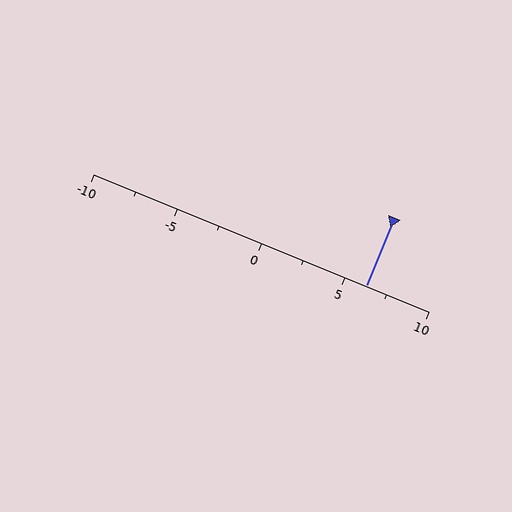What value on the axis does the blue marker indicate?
The marker indicates approximately 6.2.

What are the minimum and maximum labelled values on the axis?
The axis runs from -10 to 10.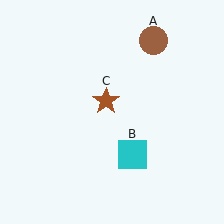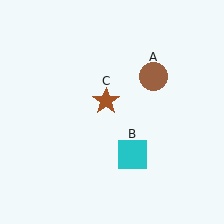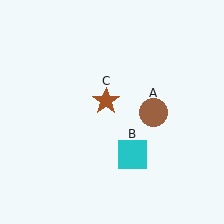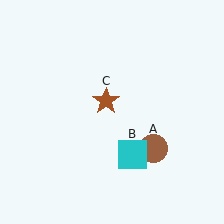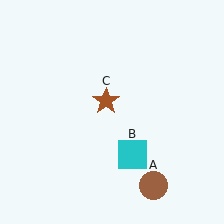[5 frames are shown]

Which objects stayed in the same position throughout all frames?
Cyan square (object B) and brown star (object C) remained stationary.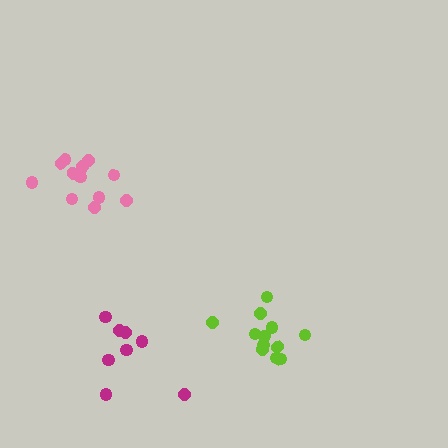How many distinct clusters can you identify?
There are 3 distinct clusters.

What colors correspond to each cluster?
The clusters are colored: lime, pink, magenta.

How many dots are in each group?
Group 1: 12 dots, Group 2: 12 dots, Group 3: 8 dots (32 total).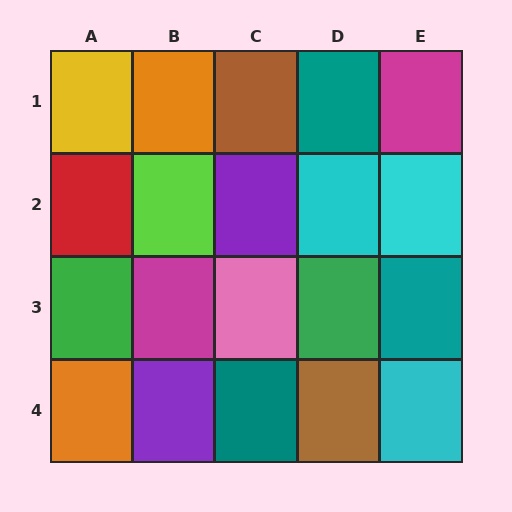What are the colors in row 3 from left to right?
Green, magenta, pink, green, teal.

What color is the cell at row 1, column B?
Orange.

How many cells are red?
1 cell is red.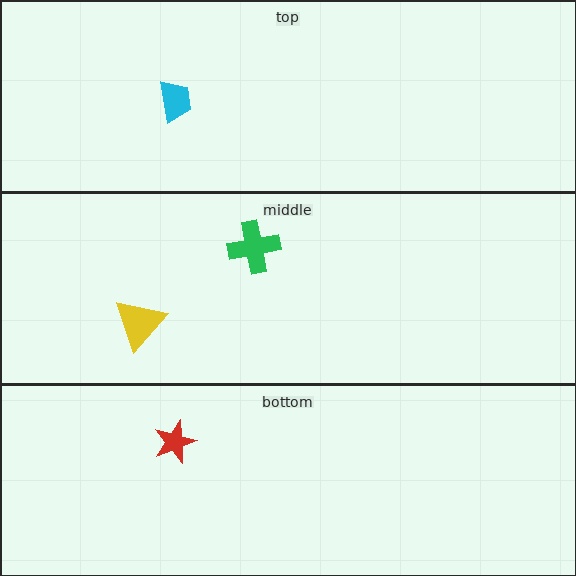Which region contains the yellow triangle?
The middle region.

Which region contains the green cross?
The middle region.